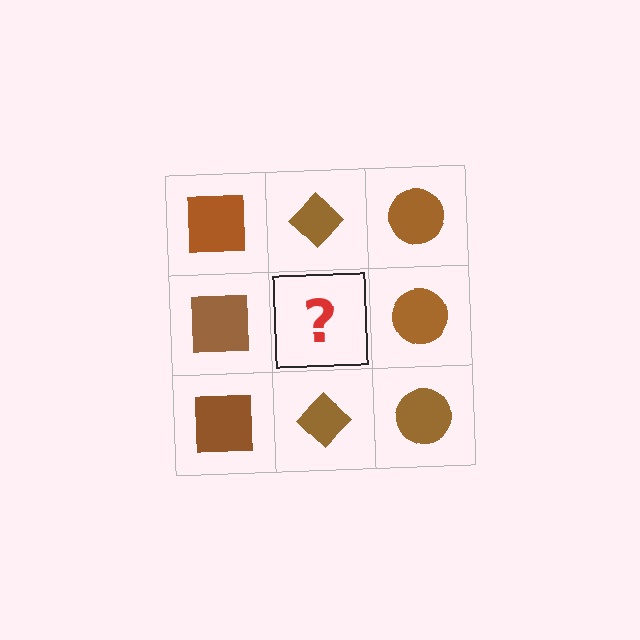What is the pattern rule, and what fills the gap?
The rule is that each column has a consistent shape. The gap should be filled with a brown diamond.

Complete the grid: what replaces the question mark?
The question mark should be replaced with a brown diamond.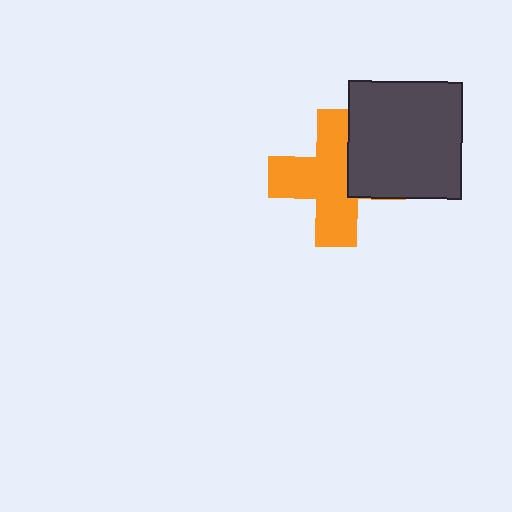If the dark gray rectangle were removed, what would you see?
You would see the complete orange cross.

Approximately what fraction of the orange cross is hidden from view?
Roughly 32% of the orange cross is hidden behind the dark gray rectangle.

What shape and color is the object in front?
The object in front is a dark gray rectangle.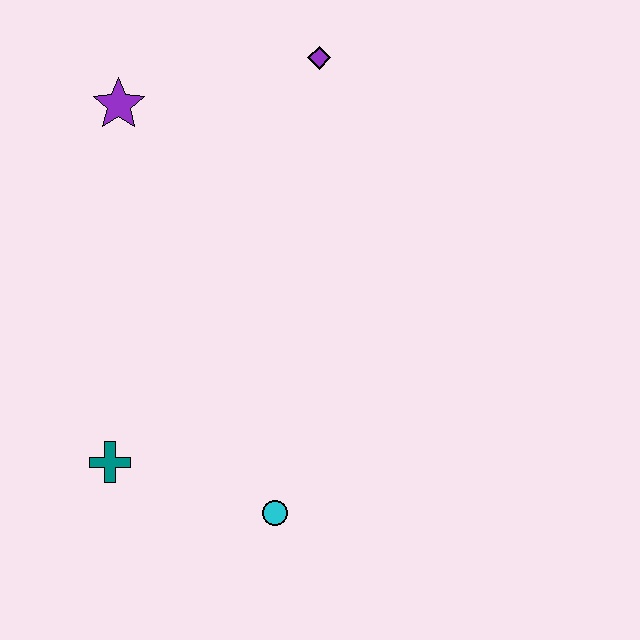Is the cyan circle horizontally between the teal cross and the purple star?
No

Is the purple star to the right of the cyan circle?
No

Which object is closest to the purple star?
The purple diamond is closest to the purple star.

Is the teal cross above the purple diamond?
No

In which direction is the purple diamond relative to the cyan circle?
The purple diamond is above the cyan circle.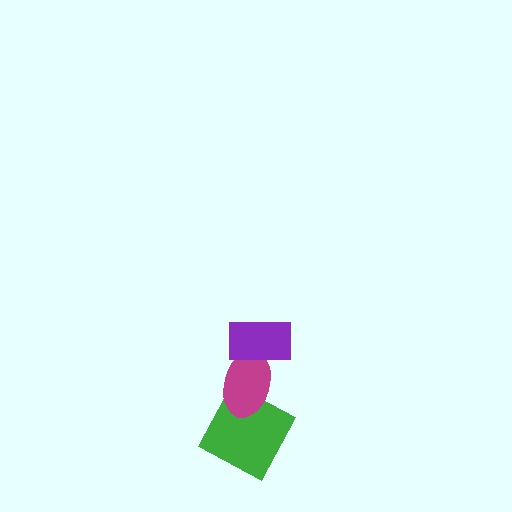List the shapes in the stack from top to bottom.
From top to bottom: the purple rectangle, the magenta ellipse, the green square.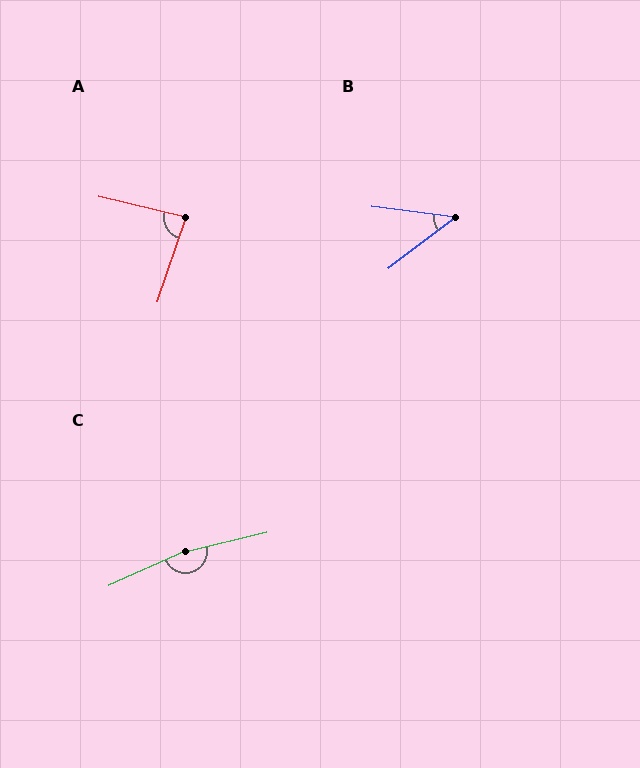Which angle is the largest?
C, at approximately 169 degrees.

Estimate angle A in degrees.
Approximately 85 degrees.